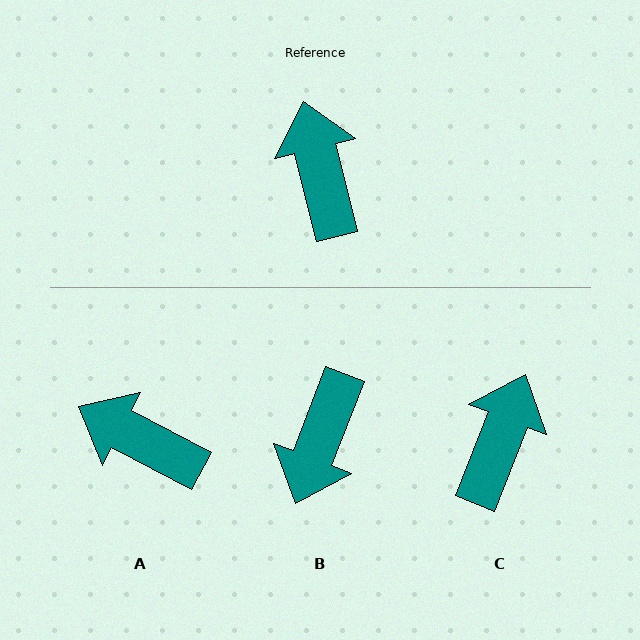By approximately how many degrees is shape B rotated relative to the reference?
Approximately 145 degrees counter-clockwise.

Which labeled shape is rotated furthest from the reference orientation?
B, about 145 degrees away.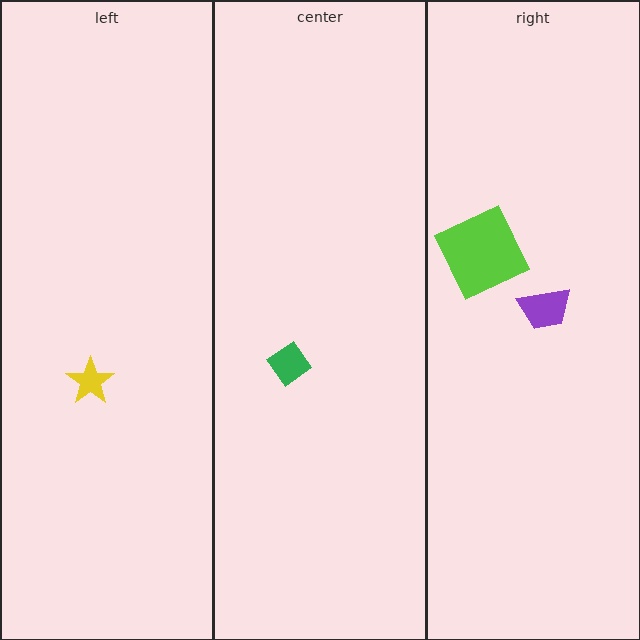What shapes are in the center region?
The green diamond.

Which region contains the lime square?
The right region.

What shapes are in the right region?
The purple trapezoid, the lime square.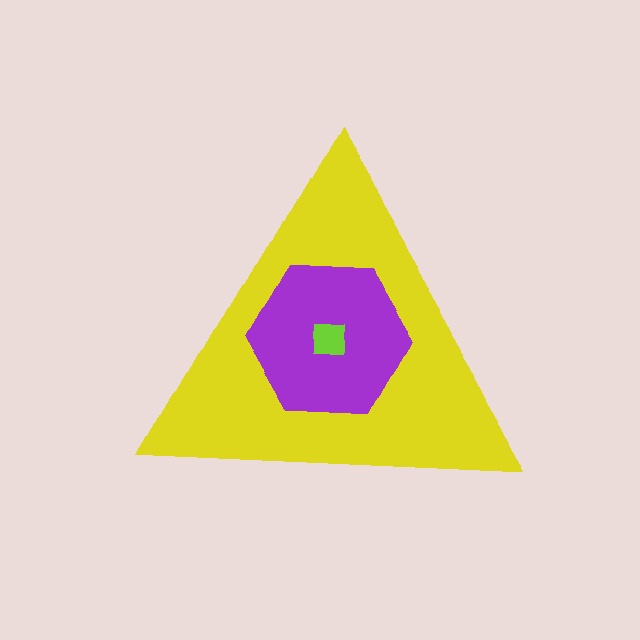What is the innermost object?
The lime square.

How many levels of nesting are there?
3.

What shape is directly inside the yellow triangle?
The purple hexagon.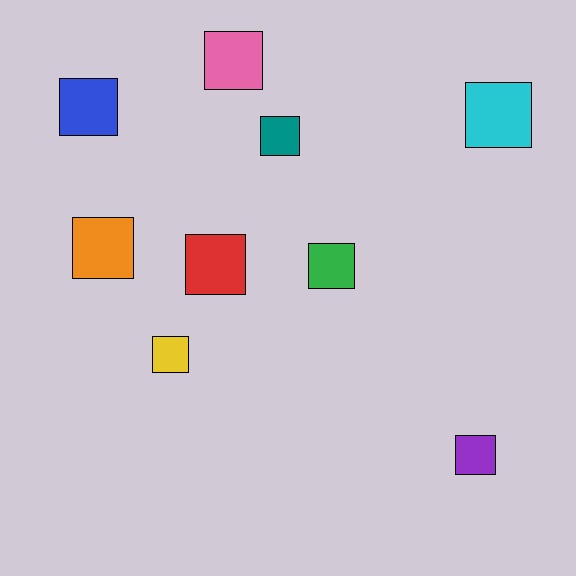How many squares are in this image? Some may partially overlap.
There are 9 squares.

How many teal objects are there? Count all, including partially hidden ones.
There is 1 teal object.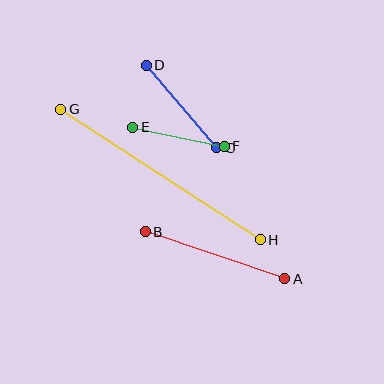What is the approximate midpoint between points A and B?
The midpoint is at approximately (215, 255) pixels.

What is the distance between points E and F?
The distance is approximately 94 pixels.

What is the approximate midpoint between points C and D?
The midpoint is at approximately (182, 107) pixels.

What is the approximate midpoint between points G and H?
The midpoint is at approximately (160, 174) pixels.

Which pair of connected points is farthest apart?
Points G and H are farthest apart.